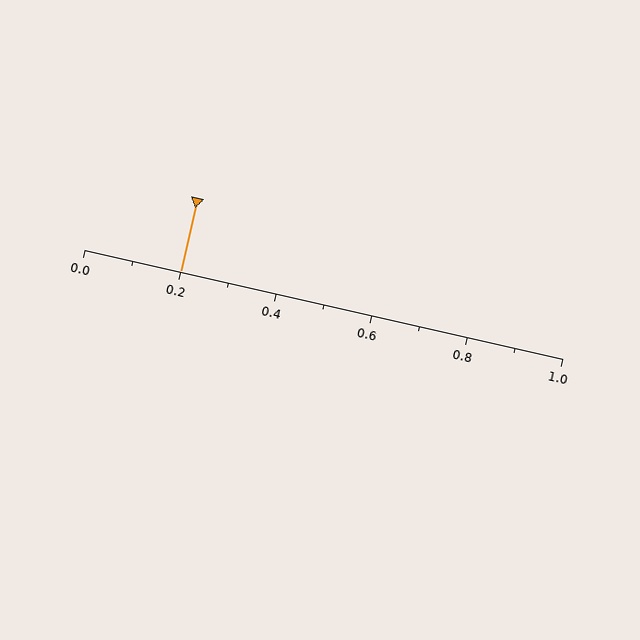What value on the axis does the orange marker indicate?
The marker indicates approximately 0.2.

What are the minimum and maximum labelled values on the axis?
The axis runs from 0.0 to 1.0.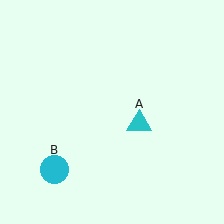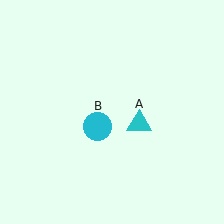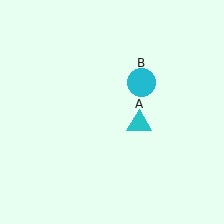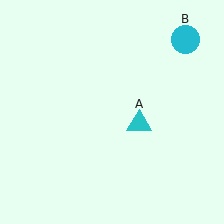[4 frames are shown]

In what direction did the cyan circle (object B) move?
The cyan circle (object B) moved up and to the right.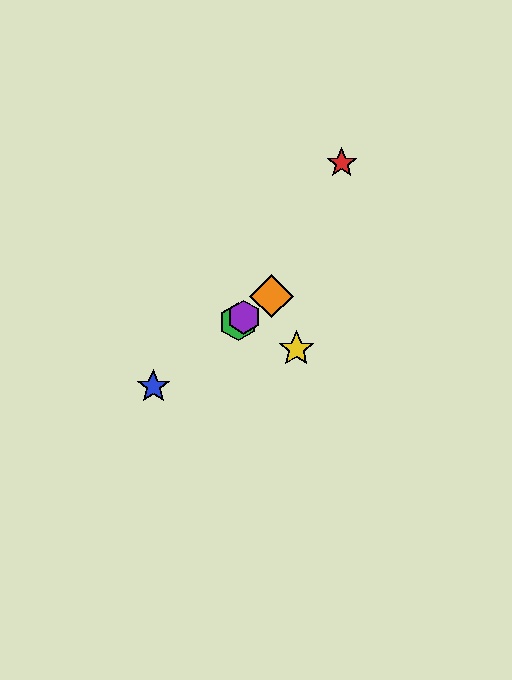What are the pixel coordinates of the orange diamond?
The orange diamond is at (272, 296).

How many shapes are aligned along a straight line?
4 shapes (the blue star, the green hexagon, the purple hexagon, the orange diamond) are aligned along a straight line.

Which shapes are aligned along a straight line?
The blue star, the green hexagon, the purple hexagon, the orange diamond are aligned along a straight line.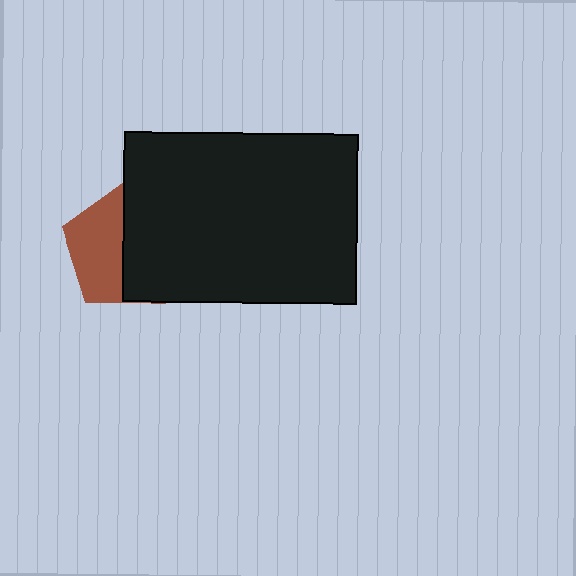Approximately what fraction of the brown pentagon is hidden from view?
Roughly 54% of the brown pentagon is hidden behind the black rectangle.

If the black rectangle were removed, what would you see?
You would see the complete brown pentagon.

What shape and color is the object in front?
The object in front is a black rectangle.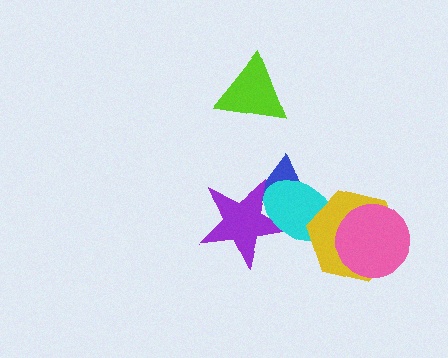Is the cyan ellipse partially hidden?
Yes, it is partially covered by another shape.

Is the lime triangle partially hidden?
No, no other shape covers it.